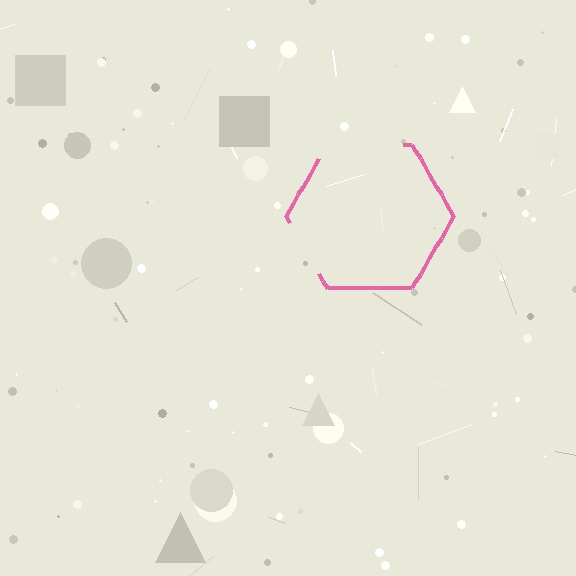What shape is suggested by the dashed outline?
The dashed outline suggests a hexagon.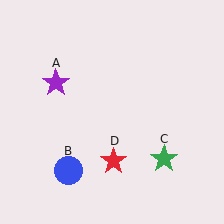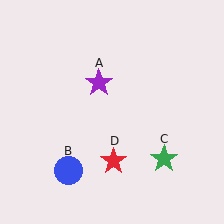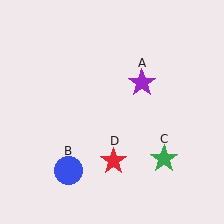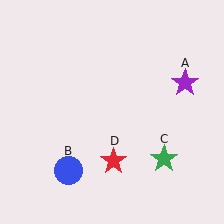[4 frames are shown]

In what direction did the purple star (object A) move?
The purple star (object A) moved right.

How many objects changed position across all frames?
1 object changed position: purple star (object A).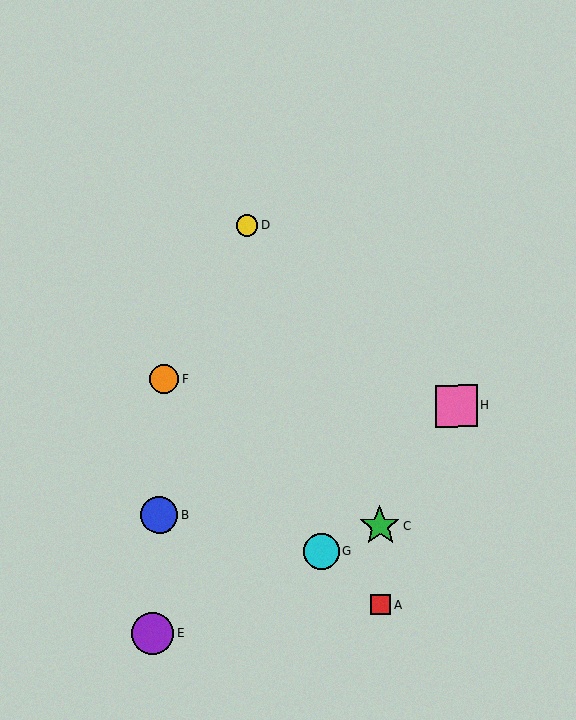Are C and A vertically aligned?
Yes, both are at x≈380.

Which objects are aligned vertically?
Objects A, C are aligned vertically.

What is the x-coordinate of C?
Object C is at x≈380.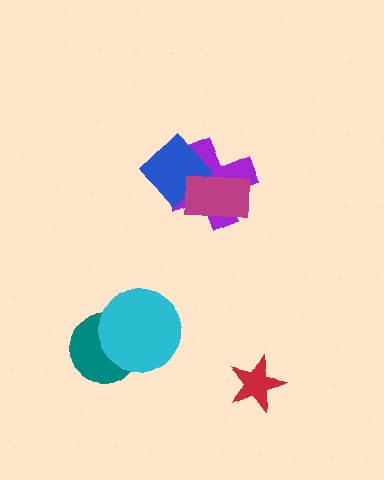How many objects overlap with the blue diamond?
2 objects overlap with the blue diamond.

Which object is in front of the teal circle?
The cyan circle is in front of the teal circle.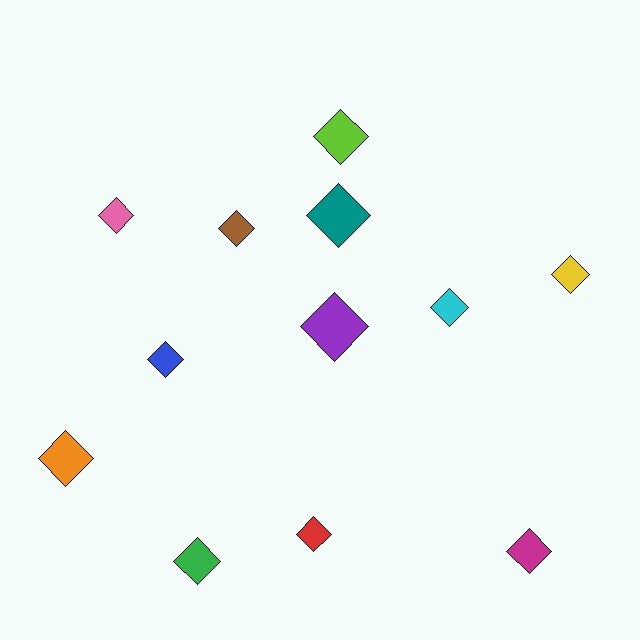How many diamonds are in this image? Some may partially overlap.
There are 12 diamonds.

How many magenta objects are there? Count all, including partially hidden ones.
There is 1 magenta object.